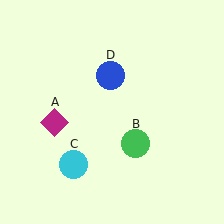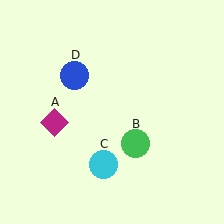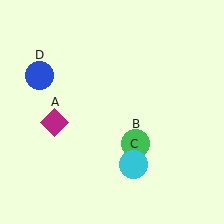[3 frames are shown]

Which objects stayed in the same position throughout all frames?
Magenta diamond (object A) and green circle (object B) remained stationary.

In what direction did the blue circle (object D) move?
The blue circle (object D) moved left.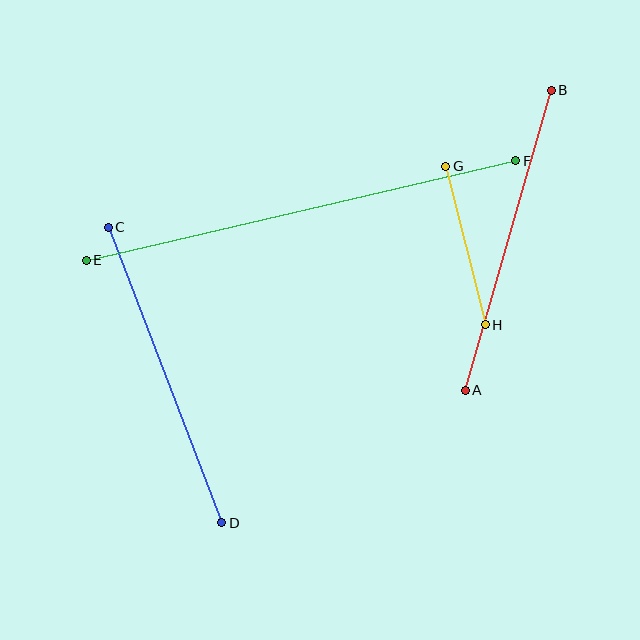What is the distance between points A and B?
The distance is approximately 312 pixels.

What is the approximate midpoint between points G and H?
The midpoint is at approximately (465, 246) pixels.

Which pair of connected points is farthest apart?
Points E and F are farthest apart.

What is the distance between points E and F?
The distance is approximately 441 pixels.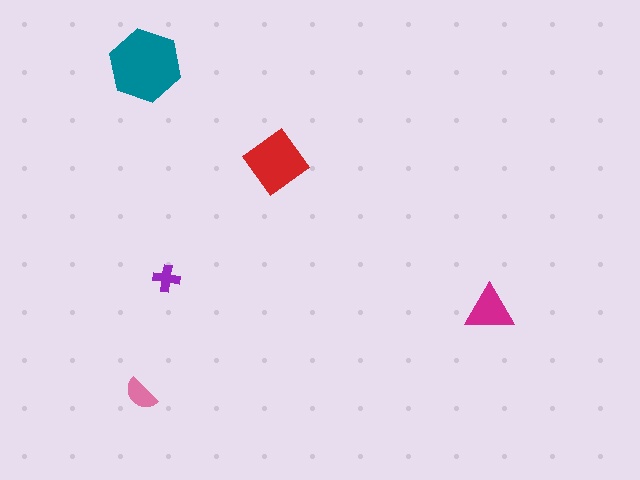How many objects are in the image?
There are 5 objects in the image.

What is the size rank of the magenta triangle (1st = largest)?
3rd.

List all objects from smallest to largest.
The purple cross, the pink semicircle, the magenta triangle, the red diamond, the teal hexagon.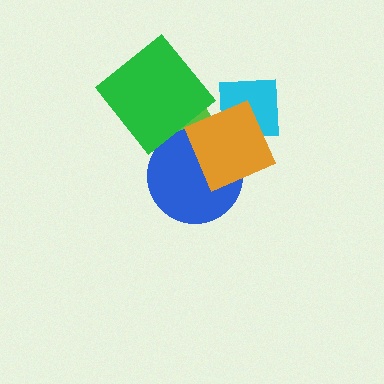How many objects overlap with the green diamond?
1 object overlaps with the green diamond.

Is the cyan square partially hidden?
Yes, it is partially covered by another shape.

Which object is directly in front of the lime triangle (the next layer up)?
The cyan square is directly in front of the lime triangle.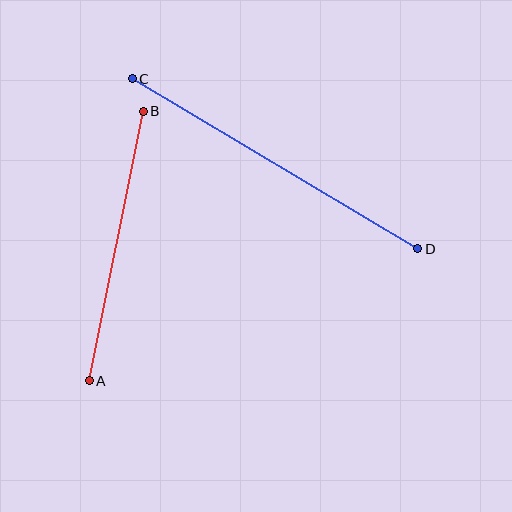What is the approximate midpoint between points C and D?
The midpoint is at approximately (275, 164) pixels.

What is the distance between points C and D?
The distance is approximately 332 pixels.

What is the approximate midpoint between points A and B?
The midpoint is at approximately (116, 246) pixels.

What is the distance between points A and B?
The distance is approximately 275 pixels.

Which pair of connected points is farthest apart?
Points C and D are farthest apart.